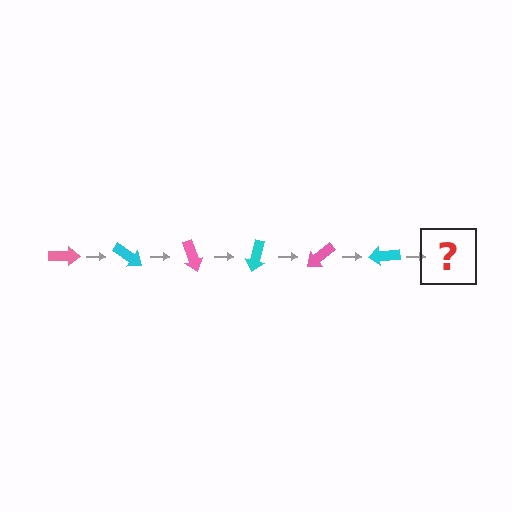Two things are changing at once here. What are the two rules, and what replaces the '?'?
The two rules are that it rotates 35 degrees each step and the color cycles through pink and cyan. The '?' should be a pink arrow, rotated 210 degrees from the start.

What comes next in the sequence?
The next element should be a pink arrow, rotated 210 degrees from the start.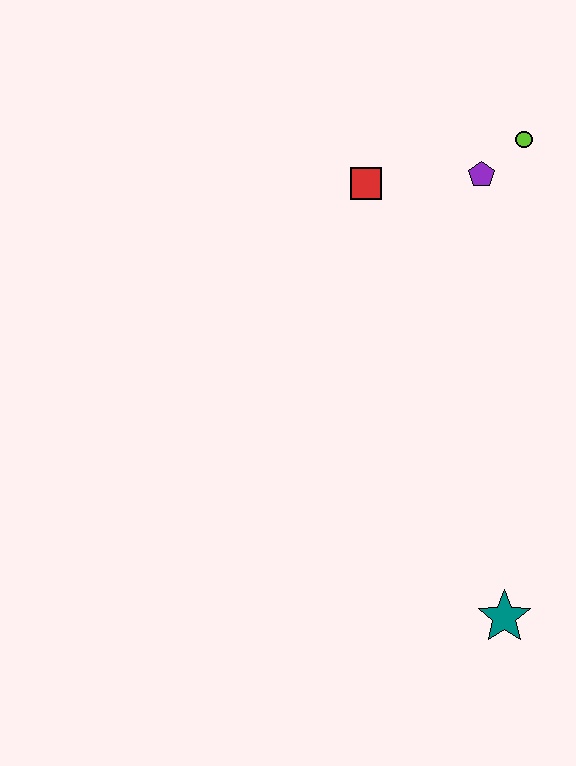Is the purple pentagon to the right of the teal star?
No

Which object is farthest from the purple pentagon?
The teal star is farthest from the purple pentagon.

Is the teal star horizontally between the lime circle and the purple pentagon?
Yes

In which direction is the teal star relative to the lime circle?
The teal star is below the lime circle.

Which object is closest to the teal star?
The purple pentagon is closest to the teal star.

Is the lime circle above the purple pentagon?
Yes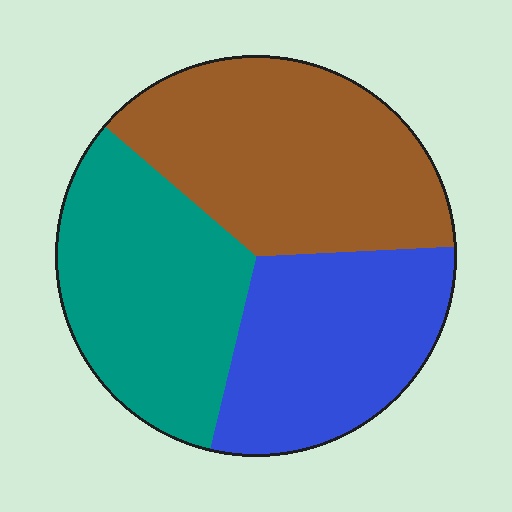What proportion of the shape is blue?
Blue covers 29% of the shape.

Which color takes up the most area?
Brown, at roughly 40%.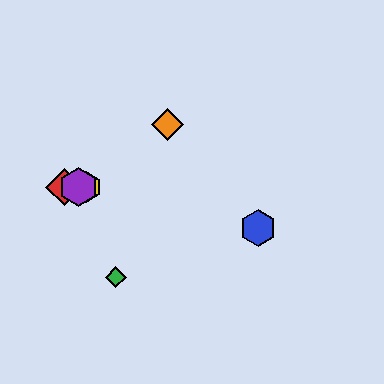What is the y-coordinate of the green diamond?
The green diamond is at y≈277.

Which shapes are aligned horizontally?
The red diamond, the yellow hexagon, the purple hexagon are aligned horizontally.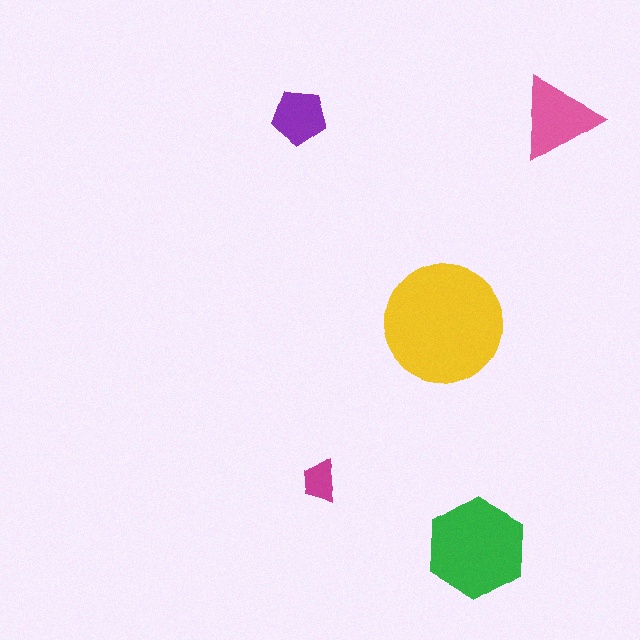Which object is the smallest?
The magenta trapezoid.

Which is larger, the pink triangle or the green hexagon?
The green hexagon.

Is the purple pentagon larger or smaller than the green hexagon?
Smaller.